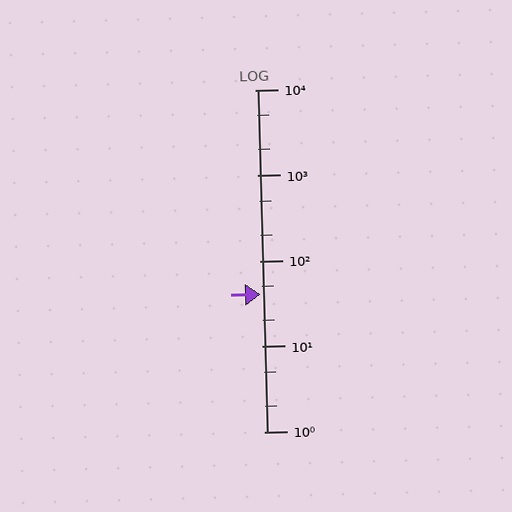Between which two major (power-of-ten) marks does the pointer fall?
The pointer is between 10 and 100.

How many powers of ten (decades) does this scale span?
The scale spans 4 decades, from 1 to 10000.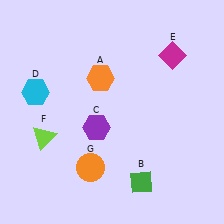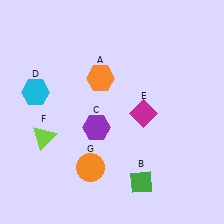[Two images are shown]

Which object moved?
The magenta diamond (E) moved down.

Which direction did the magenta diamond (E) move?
The magenta diamond (E) moved down.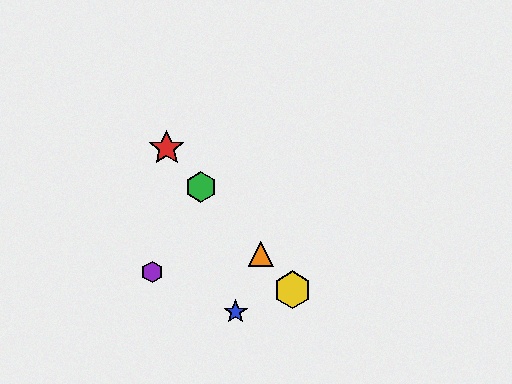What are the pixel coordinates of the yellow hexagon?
The yellow hexagon is at (293, 290).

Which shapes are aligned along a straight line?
The red star, the green hexagon, the yellow hexagon, the orange triangle are aligned along a straight line.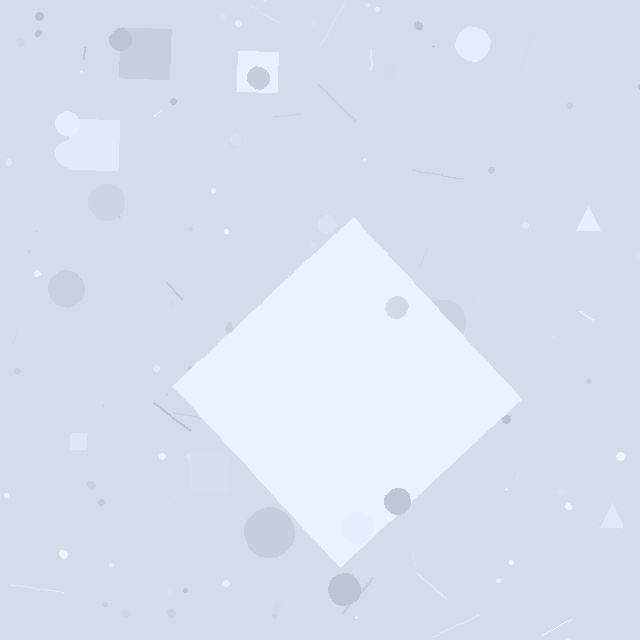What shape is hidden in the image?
A diamond is hidden in the image.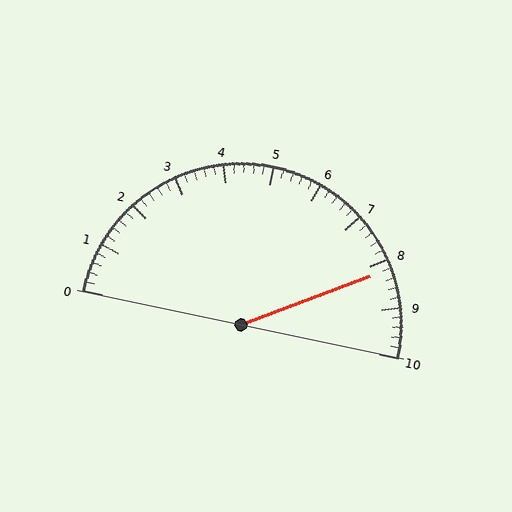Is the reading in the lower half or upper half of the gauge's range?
The reading is in the upper half of the range (0 to 10).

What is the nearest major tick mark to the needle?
The nearest major tick mark is 8.